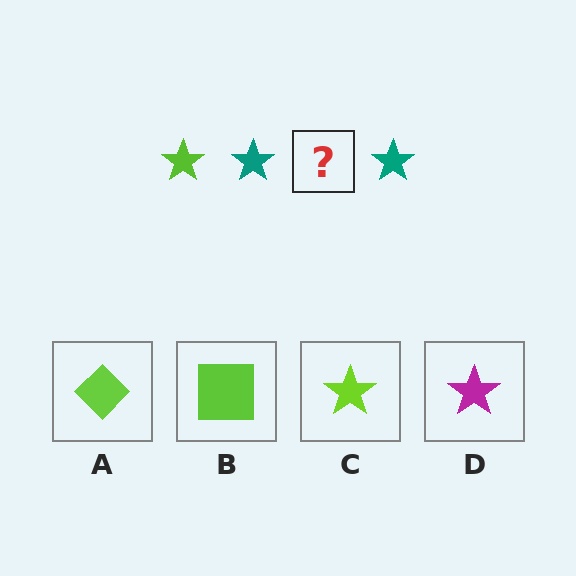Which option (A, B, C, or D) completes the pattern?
C.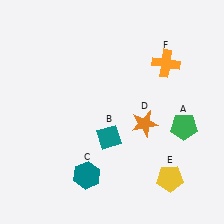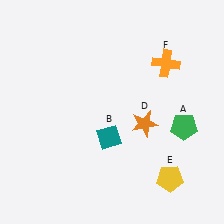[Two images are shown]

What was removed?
The teal hexagon (C) was removed in Image 2.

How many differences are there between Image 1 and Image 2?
There is 1 difference between the two images.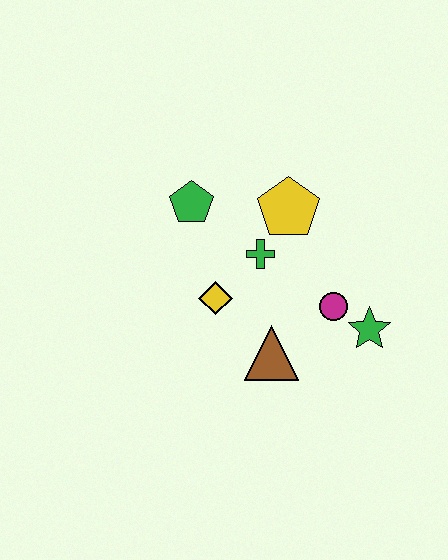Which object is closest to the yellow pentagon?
The green cross is closest to the yellow pentagon.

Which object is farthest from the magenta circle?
The green pentagon is farthest from the magenta circle.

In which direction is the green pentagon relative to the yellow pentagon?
The green pentagon is to the left of the yellow pentagon.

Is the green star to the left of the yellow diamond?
No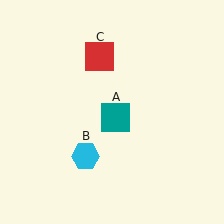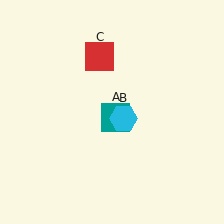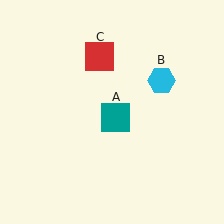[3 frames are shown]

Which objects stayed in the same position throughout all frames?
Teal square (object A) and red square (object C) remained stationary.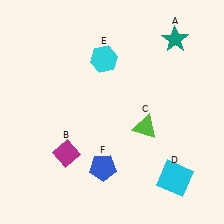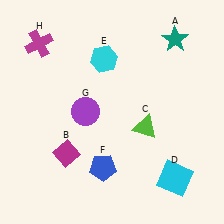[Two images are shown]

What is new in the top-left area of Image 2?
A purple circle (G) was added in the top-left area of Image 2.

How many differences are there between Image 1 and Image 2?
There are 2 differences between the two images.